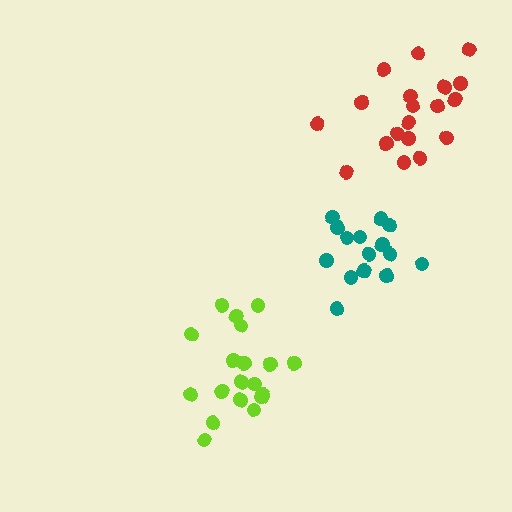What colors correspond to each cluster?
The clusters are colored: teal, lime, red.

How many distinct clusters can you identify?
There are 3 distinct clusters.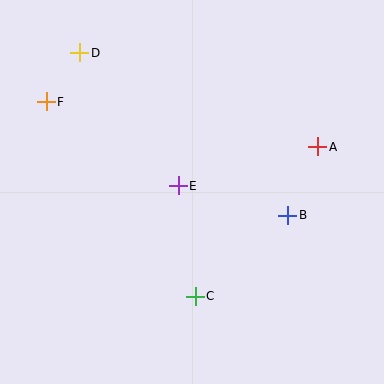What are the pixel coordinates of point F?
Point F is at (46, 102).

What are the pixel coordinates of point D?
Point D is at (80, 53).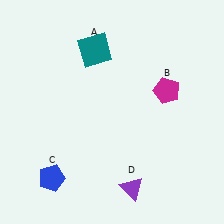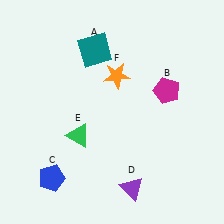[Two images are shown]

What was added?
A green triangle (E), an orange star (F) were added in Image 2.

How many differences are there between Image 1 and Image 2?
There are 2 differences between the two images.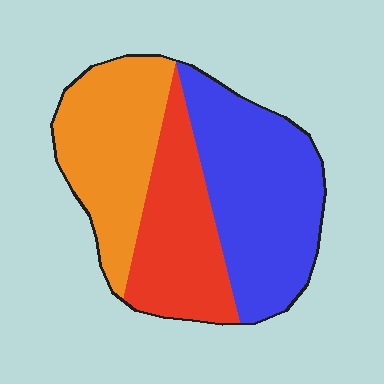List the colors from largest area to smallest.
From largest to smallest: blue, orange, red.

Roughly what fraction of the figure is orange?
Orange covers 31% of the figure.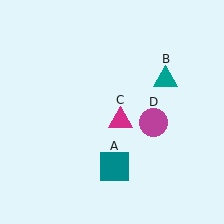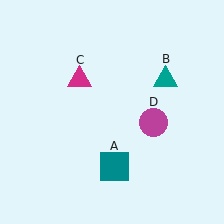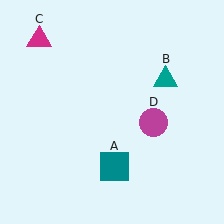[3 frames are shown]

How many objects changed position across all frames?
1 object changed position: magenta triangle (object C).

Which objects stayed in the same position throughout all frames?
Teal square (object A) and teal triangle (object B) and magenta circle (object D) remained stationary.